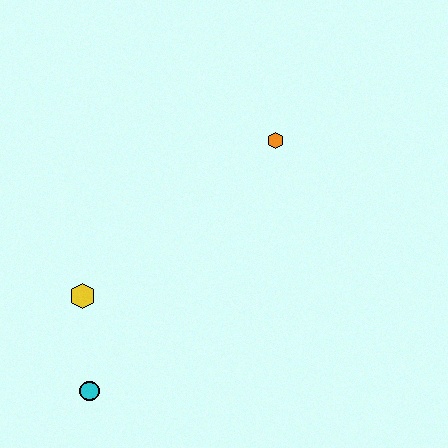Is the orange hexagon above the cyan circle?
Yes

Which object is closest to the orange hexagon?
The yellow hexagon is closest to the orange hexagon.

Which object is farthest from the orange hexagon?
The cyan circle is farthest from the orange hexagon.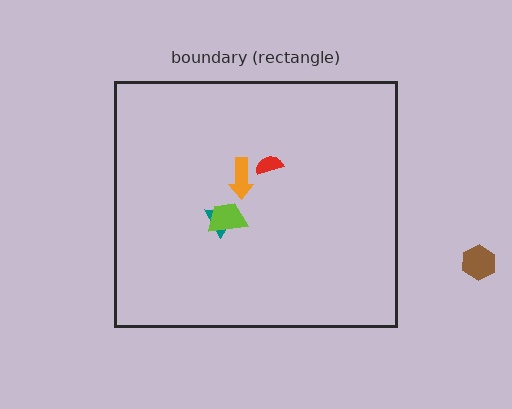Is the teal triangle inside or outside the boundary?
Inside.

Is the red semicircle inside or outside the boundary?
Inside.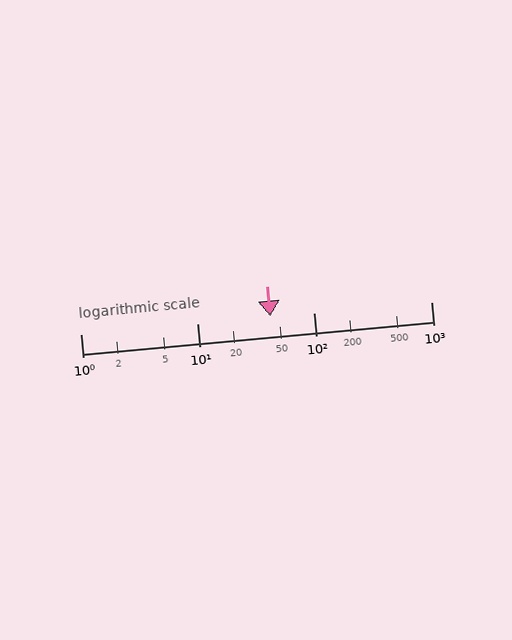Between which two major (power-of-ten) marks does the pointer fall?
The pointer is between 10 and 100.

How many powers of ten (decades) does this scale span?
The scale spans 3 decades, from 1 to 1000.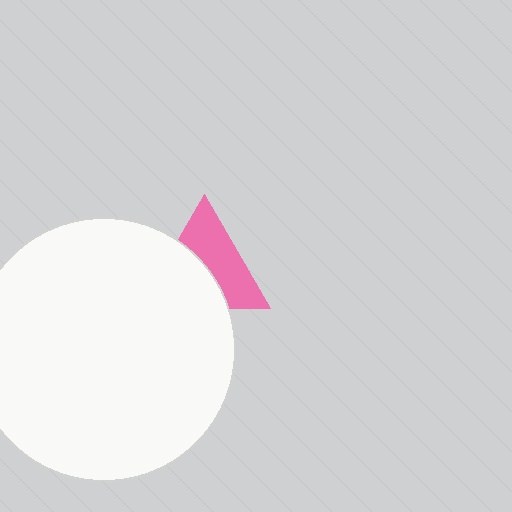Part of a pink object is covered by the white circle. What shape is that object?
It is a triangle.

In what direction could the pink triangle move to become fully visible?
The pink triangle could move toward the upper-right. That would shift it out from behind the white circle entirely.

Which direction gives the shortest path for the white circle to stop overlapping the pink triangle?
Moving toward the lower-left gives the shortest separation.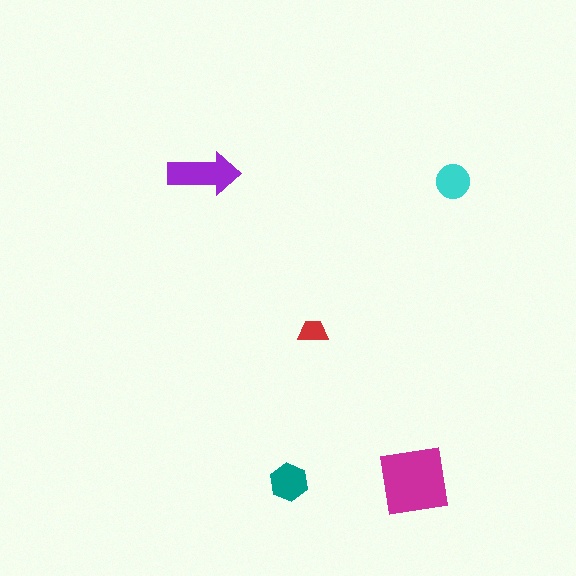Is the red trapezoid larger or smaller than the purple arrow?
Smaller.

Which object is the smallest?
The red trapezoid.